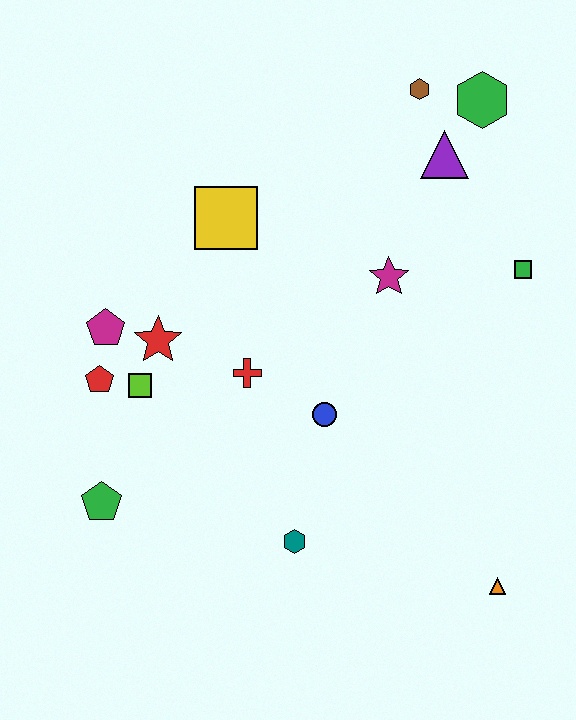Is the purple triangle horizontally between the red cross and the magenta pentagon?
No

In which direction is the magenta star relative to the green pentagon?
The magenta star is to the right of the green pentagon.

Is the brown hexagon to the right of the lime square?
Yes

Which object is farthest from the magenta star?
The green pentagon is farthest from the magenta star.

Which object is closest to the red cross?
The blue circle is closest to the red cross.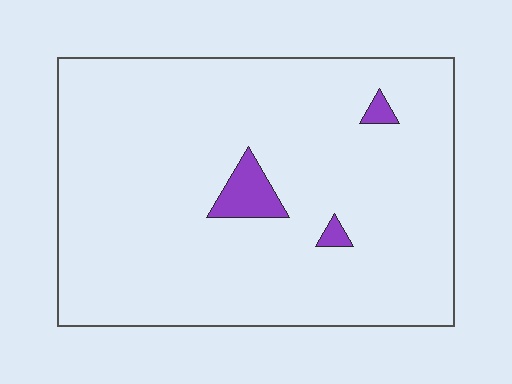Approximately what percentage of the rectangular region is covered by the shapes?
Approximately 5%.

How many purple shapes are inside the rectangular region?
3.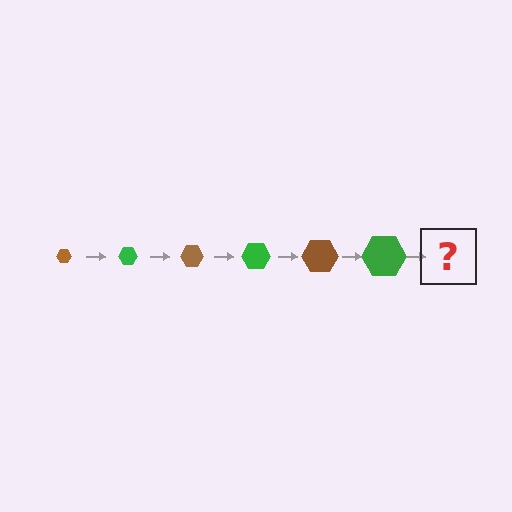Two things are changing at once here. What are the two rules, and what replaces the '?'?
The two rules are that the hexagon grows larger each step and the color cycles through brown and green. The '?' should be a brown hexagon, larger than the previous one.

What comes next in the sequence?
The next element should be a brown hexagon, larger than the previous one.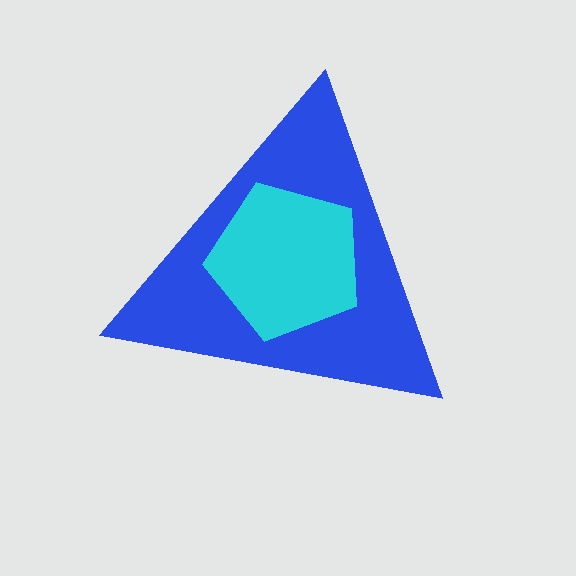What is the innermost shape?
The cyan pentagon.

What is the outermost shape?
The blue triangle.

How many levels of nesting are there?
2.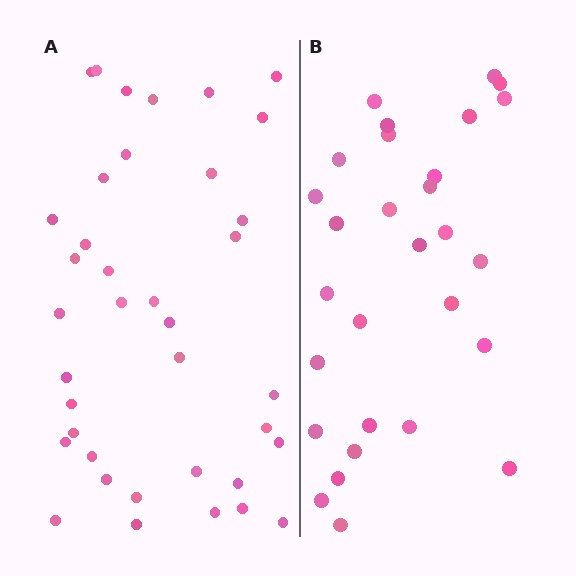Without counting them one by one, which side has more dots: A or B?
Region A (the left region) has more dots.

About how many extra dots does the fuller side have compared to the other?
Region A has roughly 8 or so more dots than region B.